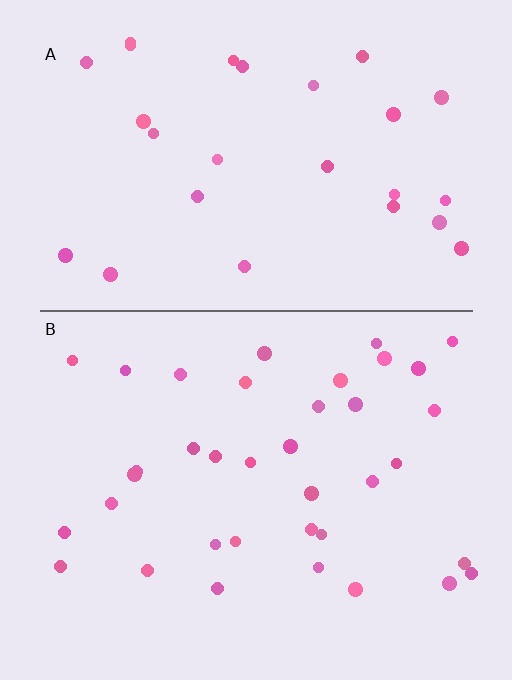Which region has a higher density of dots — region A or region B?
B (the bottom).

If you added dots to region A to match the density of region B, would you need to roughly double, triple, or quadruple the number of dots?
Approximately double.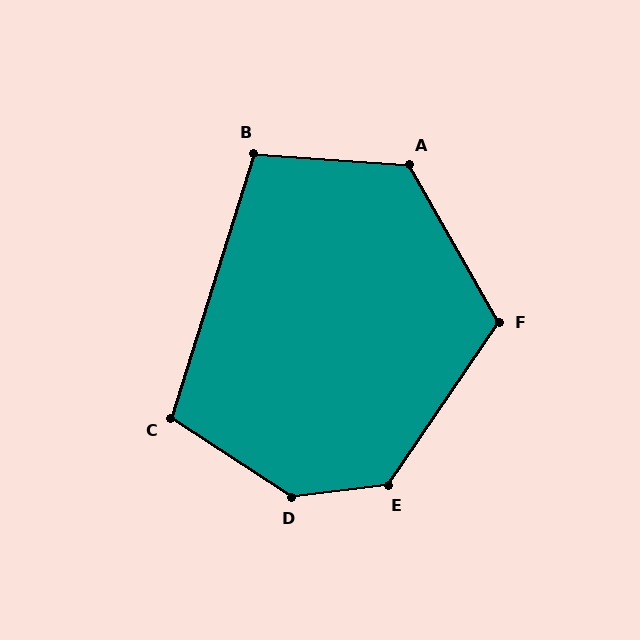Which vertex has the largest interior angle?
D, at approximately 140 degrees.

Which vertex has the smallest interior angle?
B, at approximately 103 degrees.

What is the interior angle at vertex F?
Approximately 116 degrees (obtuse).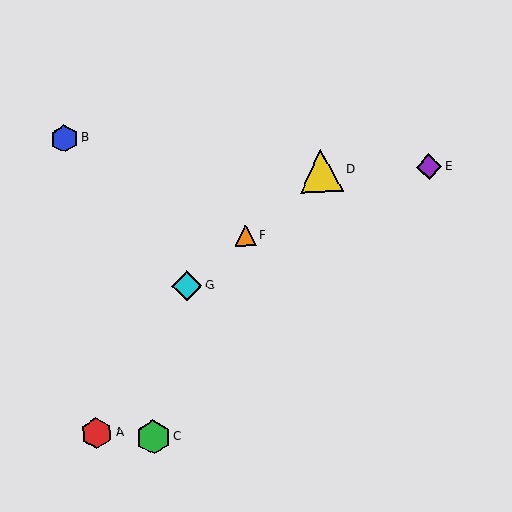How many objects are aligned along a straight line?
3 objects (D, F, G) are aligned along a straight line.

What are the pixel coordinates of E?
Object E is at (429, 167).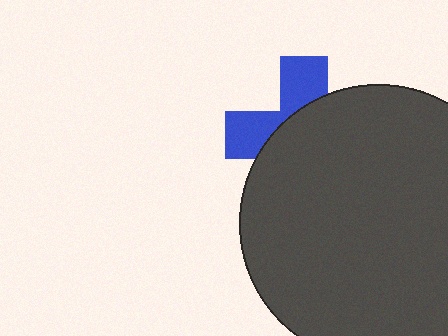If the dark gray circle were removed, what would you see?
You would see the complete blue cross.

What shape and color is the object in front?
The object in front is a dark gray circle.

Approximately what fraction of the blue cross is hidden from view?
Roughly 64% of the blue cross is hidden behind the dark gray circle.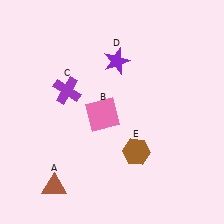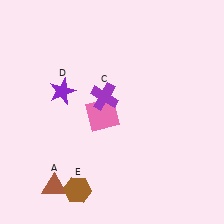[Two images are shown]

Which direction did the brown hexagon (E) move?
The brown hexagon (E) moved left.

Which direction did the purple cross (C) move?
The purple cross (C) moved right.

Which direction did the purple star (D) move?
The purple star (D) moved left.